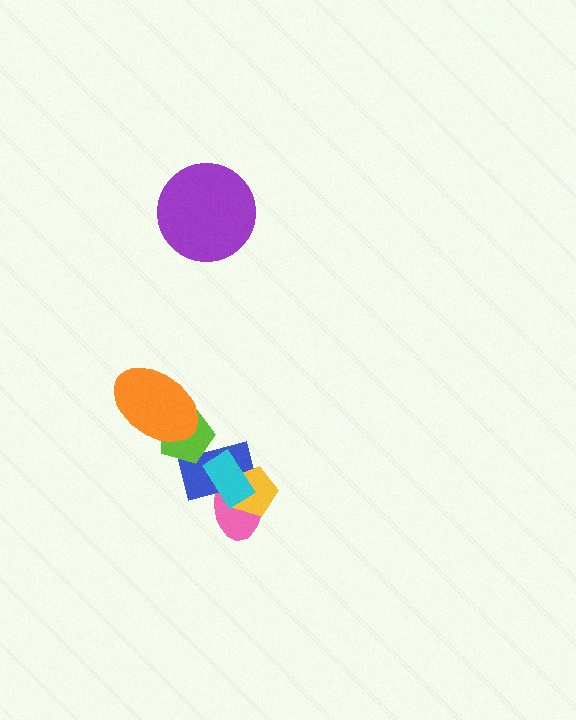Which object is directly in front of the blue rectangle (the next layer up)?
The yellow pentagon is directly in front of the blue rectangle.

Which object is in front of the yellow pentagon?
The cyan rectangle is in front of the yellow pentagon.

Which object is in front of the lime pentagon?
The orange ellipse is in front of the lime pentagon.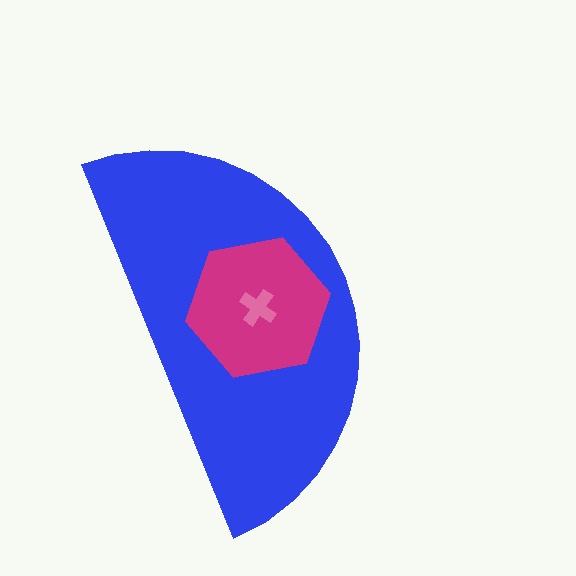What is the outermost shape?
The blue semicircle.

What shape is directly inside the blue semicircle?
The magenta hexagon.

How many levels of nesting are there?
3.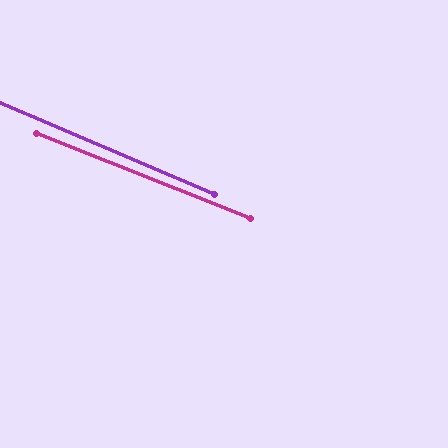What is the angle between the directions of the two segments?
Approximately 1 degree.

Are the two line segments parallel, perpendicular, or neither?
Parallel — their directions differ by only 1.2°.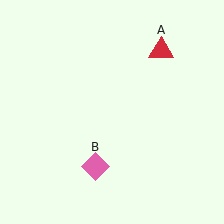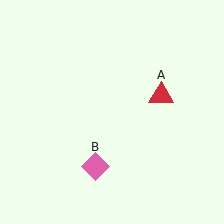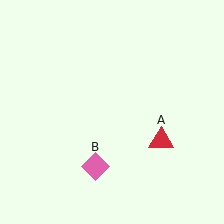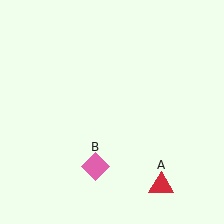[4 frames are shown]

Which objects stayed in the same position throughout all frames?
Pink diamond (object B) remained stationary.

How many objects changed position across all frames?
1 object changed position: red triangle (object A).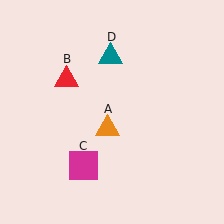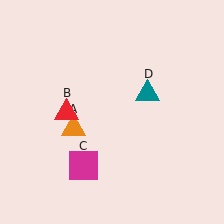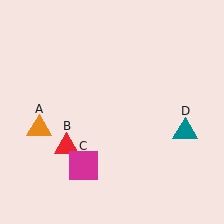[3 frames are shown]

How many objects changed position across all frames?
3 objects changed position: orange triangle (object A), red triangle (object B), teal triangle (object D).